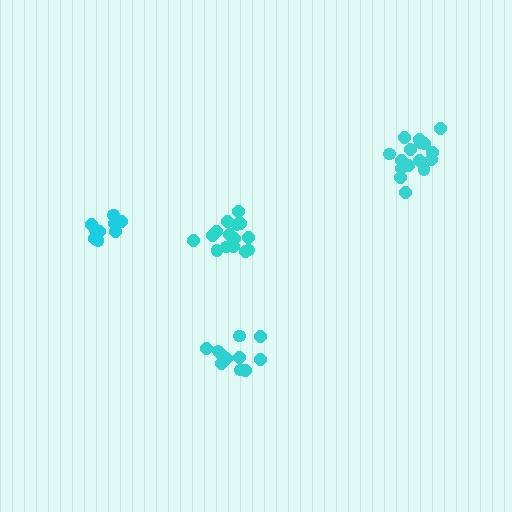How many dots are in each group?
Group 1: 16 dots, Group 2: 11 dots, Group 3: 15 dots, Group 4: 10 dots (52 total).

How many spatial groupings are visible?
There are 4 spatial groupings.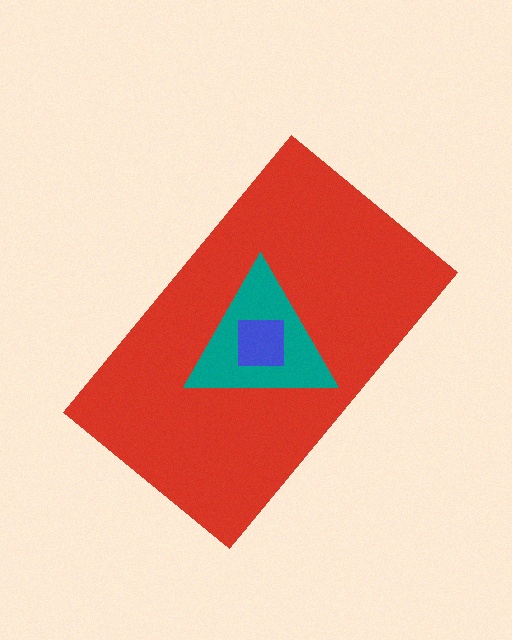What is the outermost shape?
The red rectangle.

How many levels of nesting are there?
3.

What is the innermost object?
The blue square.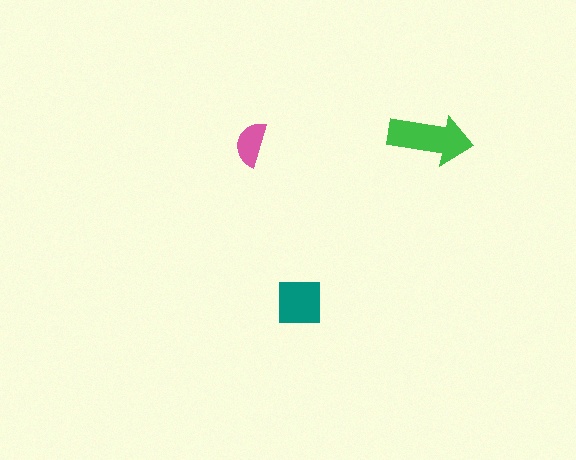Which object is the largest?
The green arrow.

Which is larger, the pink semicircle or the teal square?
The teal square.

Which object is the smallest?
The pink semicircle.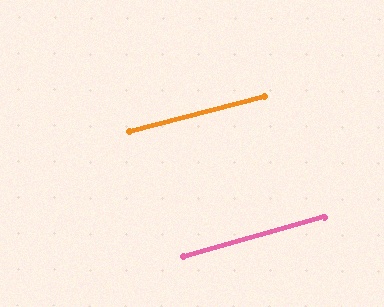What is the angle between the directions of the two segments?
Approximately 2 degrees.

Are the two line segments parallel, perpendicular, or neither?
Parallel — their directions differ by only 1.7°.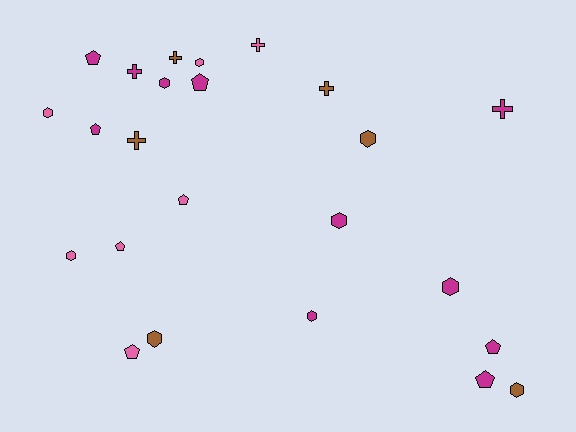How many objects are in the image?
There are 24 objects.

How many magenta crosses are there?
There are 2 magenta crosses.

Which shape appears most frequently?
Hexagon, with 10 objects.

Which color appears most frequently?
Magenta, with 11 objects.